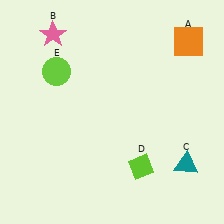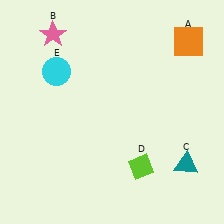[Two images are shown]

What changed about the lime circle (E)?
In Image 1, E is lime. In Image 2, it changed to cyan.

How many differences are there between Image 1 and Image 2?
There is 1 difference between the two images.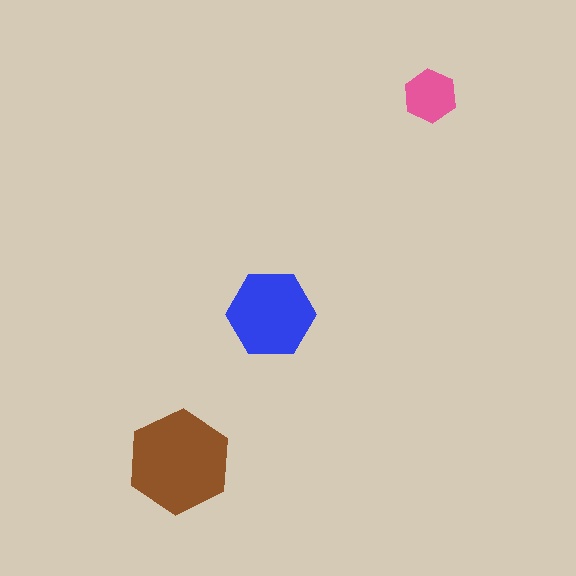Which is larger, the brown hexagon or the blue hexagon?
The brown one.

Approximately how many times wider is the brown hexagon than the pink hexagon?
About 2 times wider.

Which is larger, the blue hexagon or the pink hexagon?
The blue one.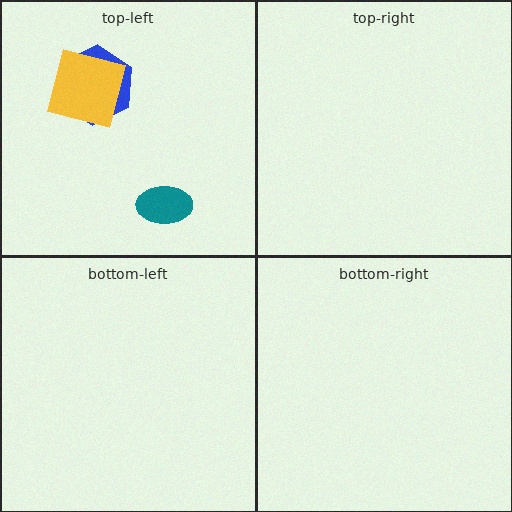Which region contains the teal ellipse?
The top-left region.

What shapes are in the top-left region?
The blue hexagon, the teal ellipse, the yellow square.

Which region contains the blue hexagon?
The top-left region.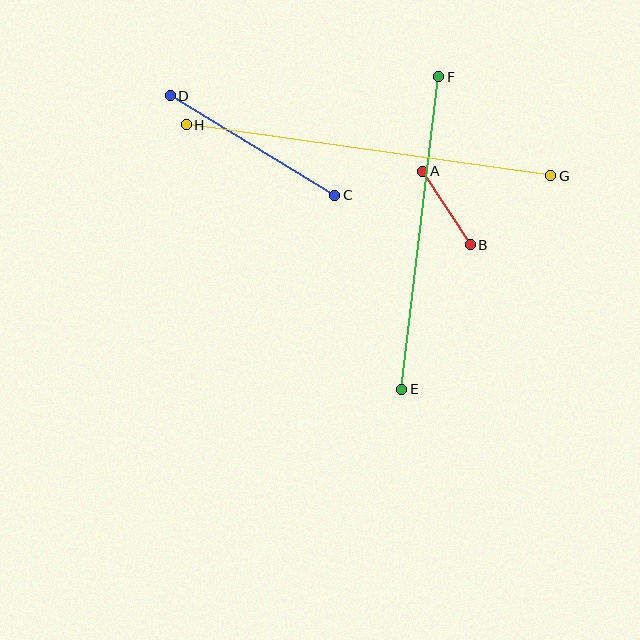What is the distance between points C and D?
The distance is approximately 192 pixels.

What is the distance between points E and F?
The distance is approximately 315 pixels.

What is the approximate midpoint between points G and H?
The midpoint is at approximately (368, 150) pixels.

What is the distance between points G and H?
The distance is approximately 368 pixels.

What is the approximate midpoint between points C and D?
The midpoint is at approximately (253, 145) pixels.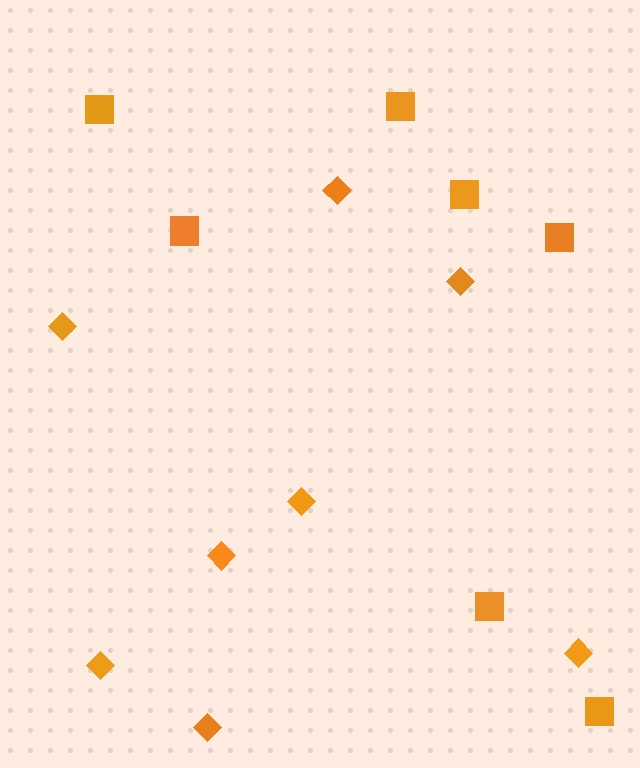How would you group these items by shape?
There are 2 groups: one group of diamonds (8) and one group of squares (7).